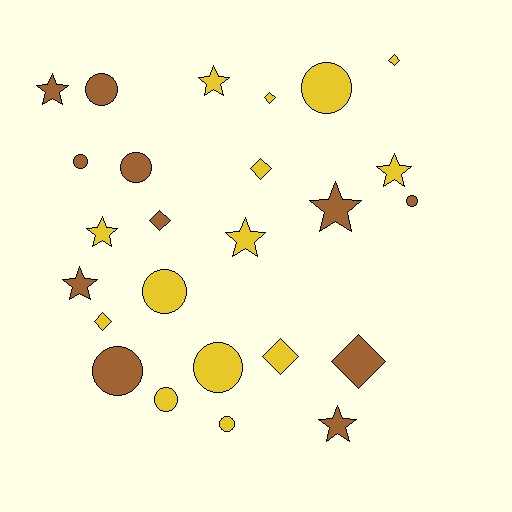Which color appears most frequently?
Yellow, with 14 objects.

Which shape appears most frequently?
Circle, with 10 objects.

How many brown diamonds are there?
There are 2 brown diamonds.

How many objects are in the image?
There are 25 objects.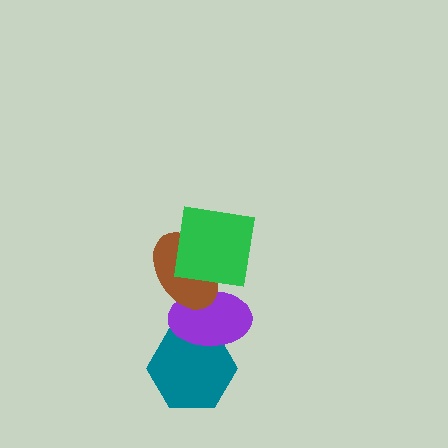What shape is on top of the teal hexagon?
The purple ellipse is on top of the teal hexagon.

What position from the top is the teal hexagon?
The teal hexagon is 4th from the top.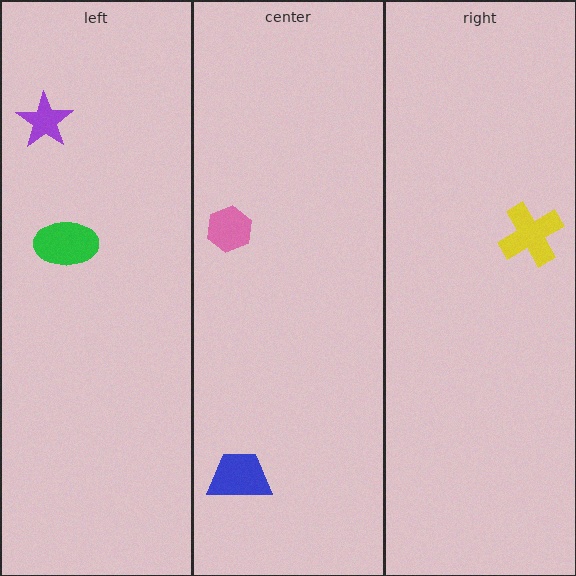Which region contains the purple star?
The left region.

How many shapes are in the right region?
1.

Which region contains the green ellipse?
The left region.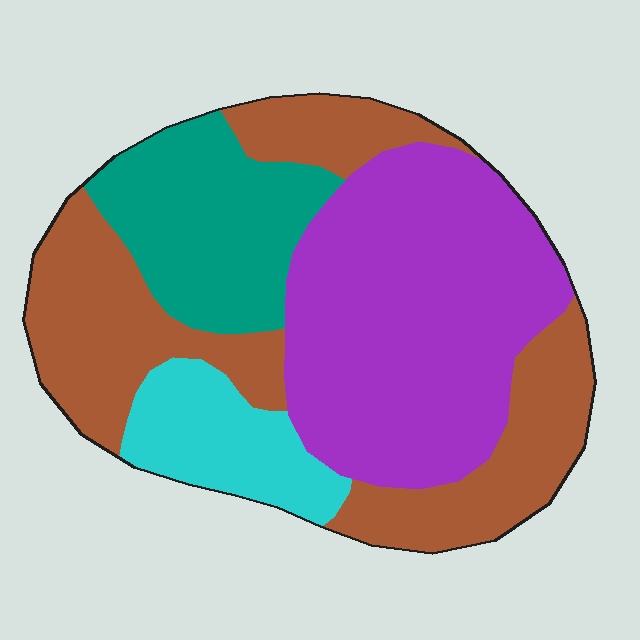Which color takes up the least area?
Cyan, at roughly 10%.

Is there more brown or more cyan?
Brown.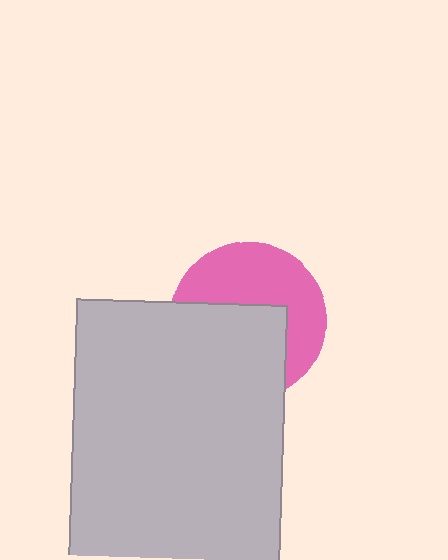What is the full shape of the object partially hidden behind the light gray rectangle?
The partially hidden object is a pink circle.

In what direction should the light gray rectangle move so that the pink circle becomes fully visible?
The light gray rectangle should move down. That is the shortest direction to clear the overlap and leave the pink circle fully visible.